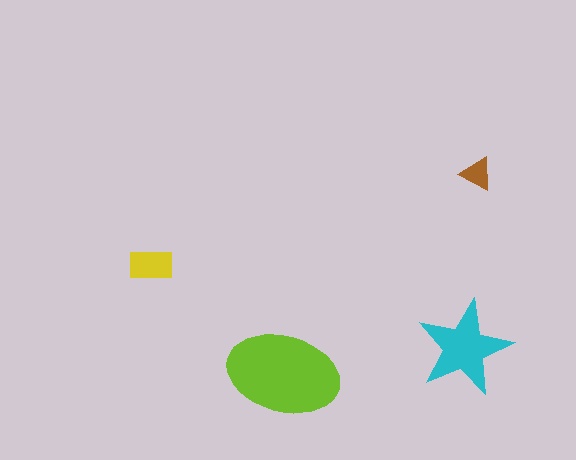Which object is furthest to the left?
The yellow rectangle is leftmost.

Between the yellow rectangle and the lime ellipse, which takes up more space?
The lime ellipse.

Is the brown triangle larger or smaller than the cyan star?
Smaller.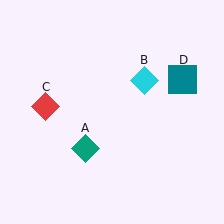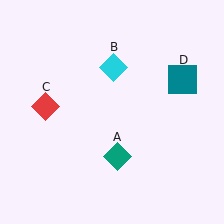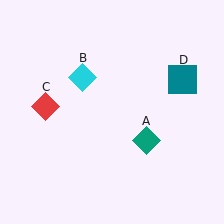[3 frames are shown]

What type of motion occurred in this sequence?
The teal diamond (object A), cyan diamond (object B) rotated counterclockwise around the center of the scene.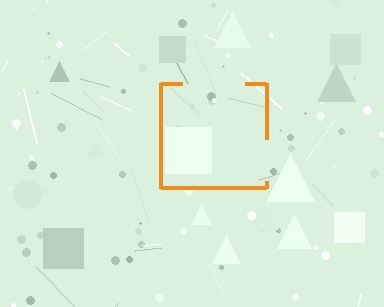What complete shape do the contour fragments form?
The contour fragments form a square.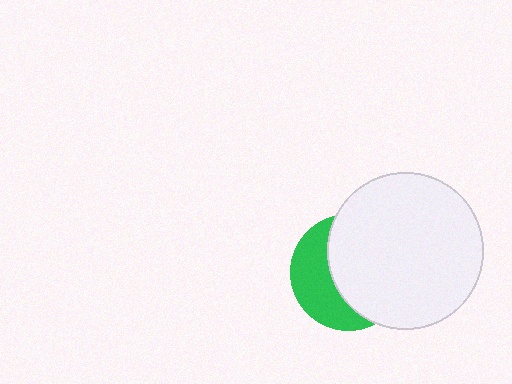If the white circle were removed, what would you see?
You would see the complete green circle.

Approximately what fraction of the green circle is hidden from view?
Roughly 61% of the green circle is hidden behind the white circle.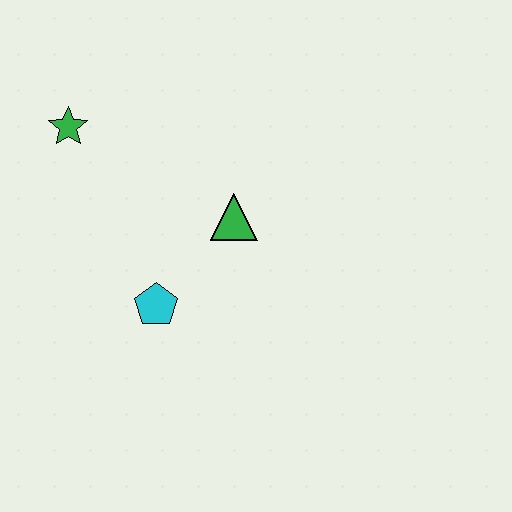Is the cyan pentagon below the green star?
Yes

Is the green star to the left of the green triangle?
Yes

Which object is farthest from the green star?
The cyan pentagon is farthest from the green star.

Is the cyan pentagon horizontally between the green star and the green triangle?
Yes